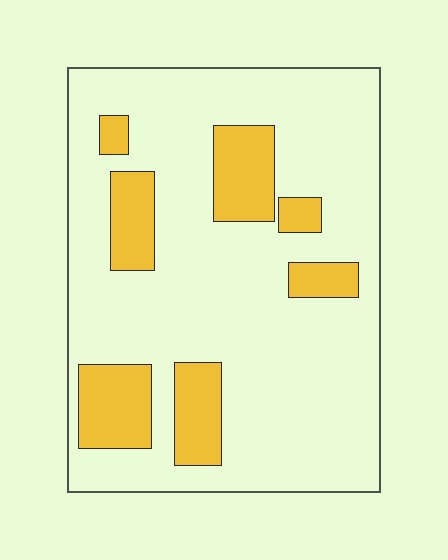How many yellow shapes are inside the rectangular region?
7.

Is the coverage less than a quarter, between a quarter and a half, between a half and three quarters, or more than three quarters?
Less than a quarter.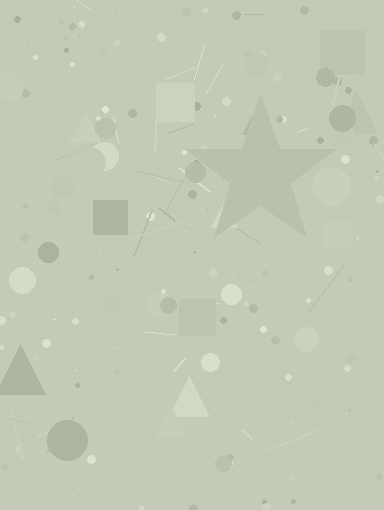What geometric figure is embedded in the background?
A star is embedded in the background.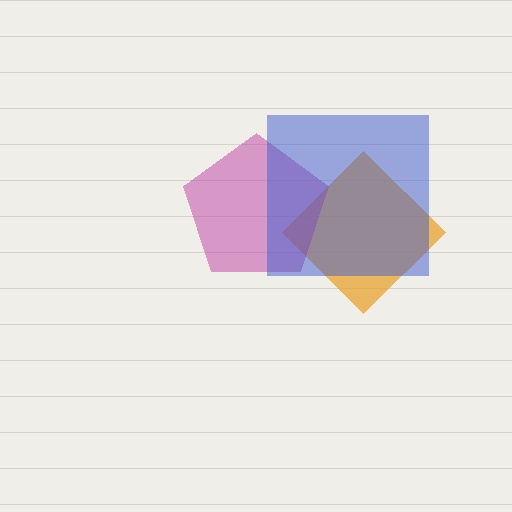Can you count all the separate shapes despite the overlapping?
Yes, there are 3 separate shapes.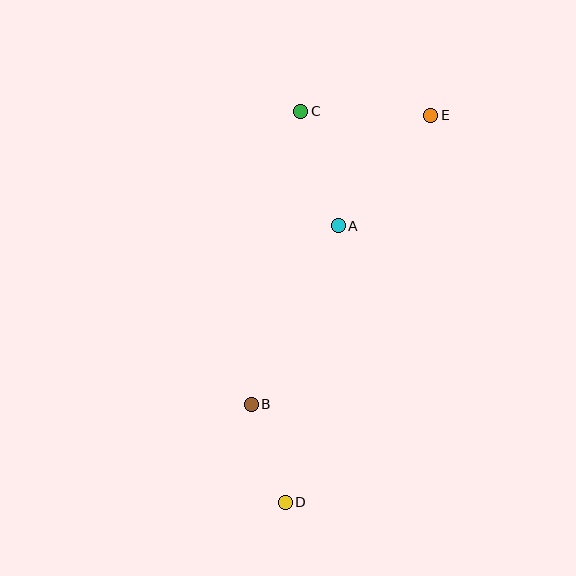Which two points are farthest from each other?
Points D and E are farthest from each other.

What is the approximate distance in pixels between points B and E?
The distance between B and E is approximately 340 pixels.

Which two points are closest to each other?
Points B and D are closest to each other.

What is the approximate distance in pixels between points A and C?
The distance between A and C is approximately 121 pixels.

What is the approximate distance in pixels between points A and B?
The distance between A and B is approximately 199 pixels.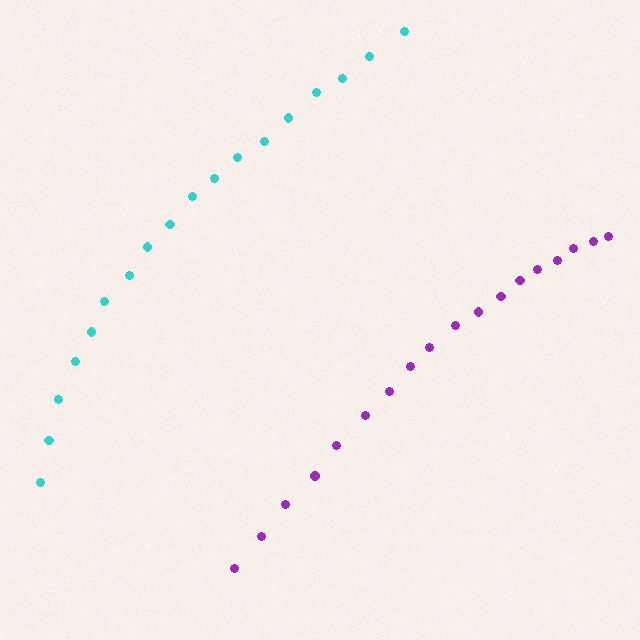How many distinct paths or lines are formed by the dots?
There are 2 distinct paths.